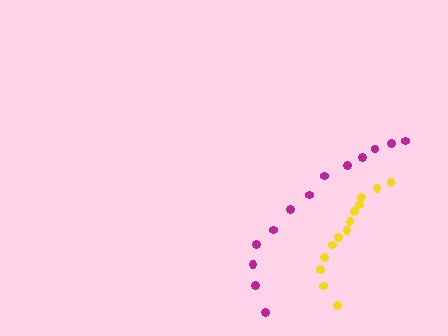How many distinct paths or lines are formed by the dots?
There are 2 distinct paths.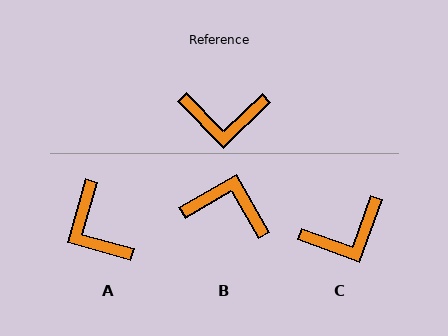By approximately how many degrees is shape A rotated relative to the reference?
Approximately 60 degrees clockwise.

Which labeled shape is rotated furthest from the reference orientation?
B, about 165 degrees away.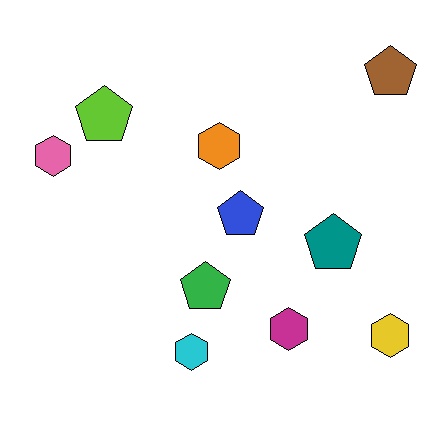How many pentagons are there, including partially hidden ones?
There are 5 pentagons.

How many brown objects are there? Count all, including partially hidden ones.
There is 1 brown object.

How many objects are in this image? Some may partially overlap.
There are 10 objects.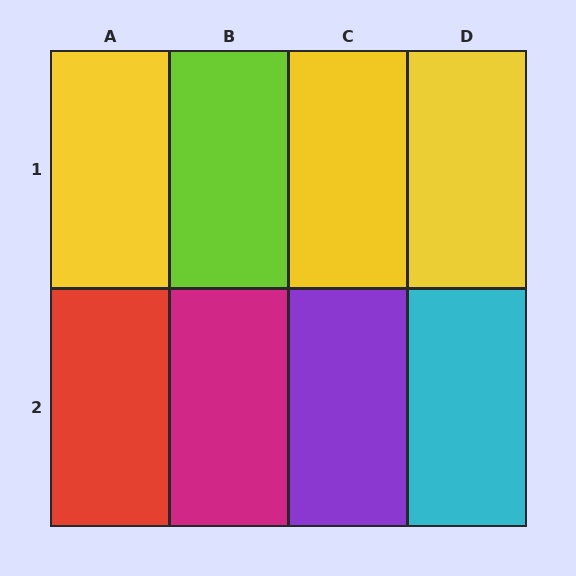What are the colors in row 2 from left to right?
Red, magenta, purple, cyan.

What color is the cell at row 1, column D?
Yellow.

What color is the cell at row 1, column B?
Lime.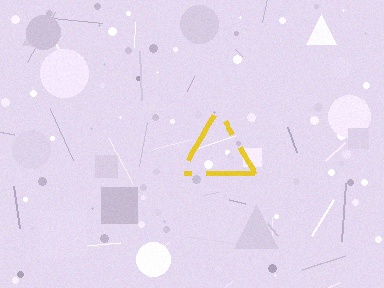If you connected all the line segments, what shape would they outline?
They would outline a triangle.